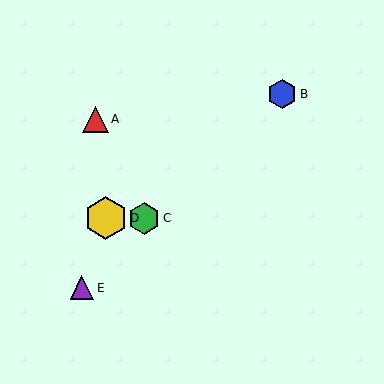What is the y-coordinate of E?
Object E is at y≈288.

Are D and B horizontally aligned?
No, D is at y≈218 and B is at y≈94.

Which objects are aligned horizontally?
Objects C, D are aligned horizontally.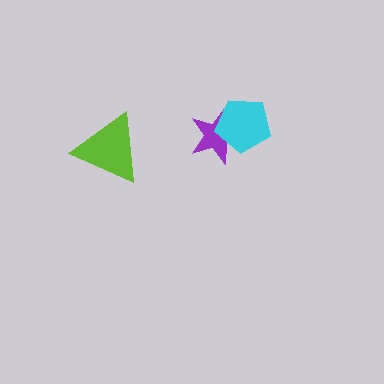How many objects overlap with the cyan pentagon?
1 object overlaps with the cyan pentagon.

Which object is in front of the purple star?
The cyan pentagon is in front of the purple star.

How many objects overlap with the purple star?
1 object overlaps with the purple star.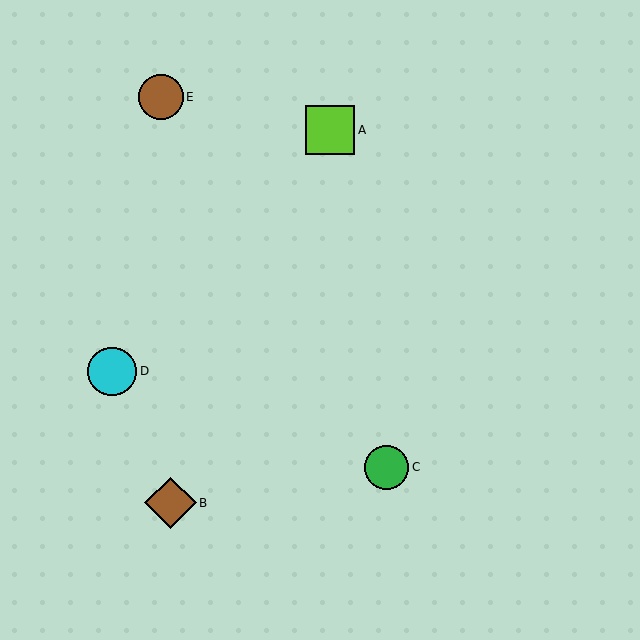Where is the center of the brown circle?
The center of the brown circle is at (161, 97).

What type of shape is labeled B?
Shape B is a brown diamond.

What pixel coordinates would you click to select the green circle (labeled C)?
Click at (386, 467) to select the green circle C.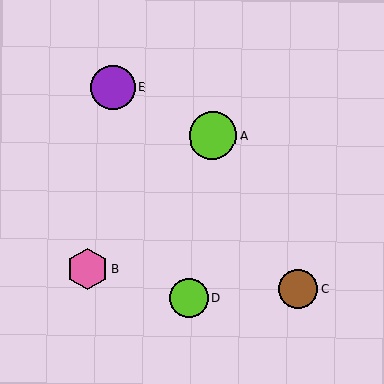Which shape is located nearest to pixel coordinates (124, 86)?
The purple circle (labeled E) at (113, 87) is nearest to that location.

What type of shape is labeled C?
Shape C is a brown circle.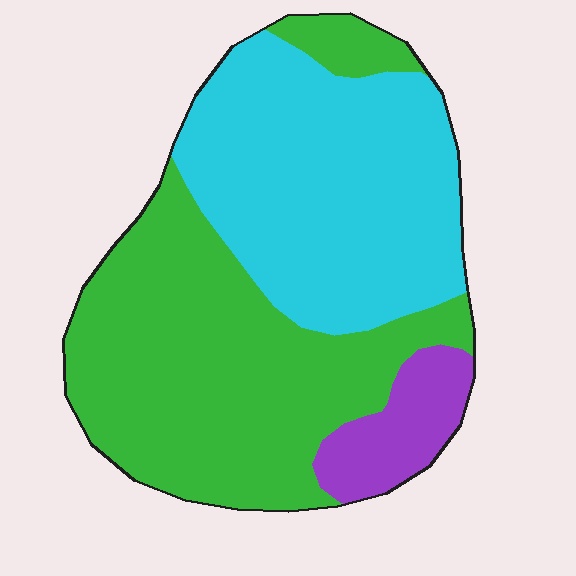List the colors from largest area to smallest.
From largest to smallest: green, cyan, purple.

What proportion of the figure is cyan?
Cyan covers around 40% of the figure.